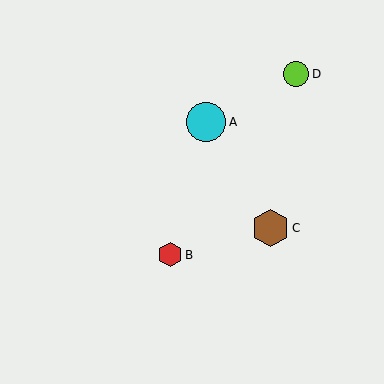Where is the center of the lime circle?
The center of the lime circle is at (296, 74).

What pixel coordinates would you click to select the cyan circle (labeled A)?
Click at (206, 122) to select the cyan circle A.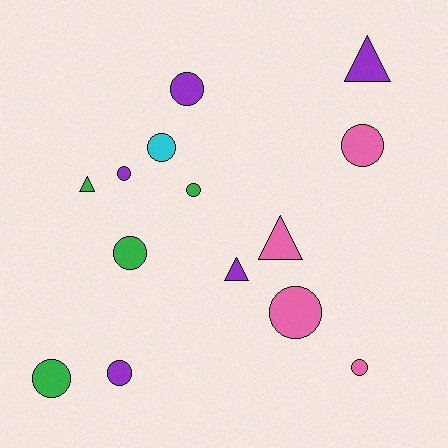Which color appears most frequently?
Purple, with 5 objects.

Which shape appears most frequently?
Circle, with 10 objects.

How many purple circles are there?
There are 3 purple circles.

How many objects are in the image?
There are 14 objects.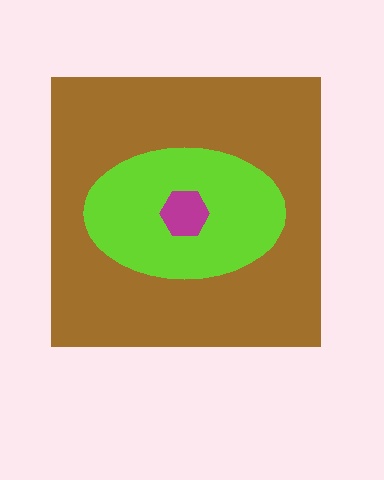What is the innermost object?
The magenta hexagon.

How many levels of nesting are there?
3.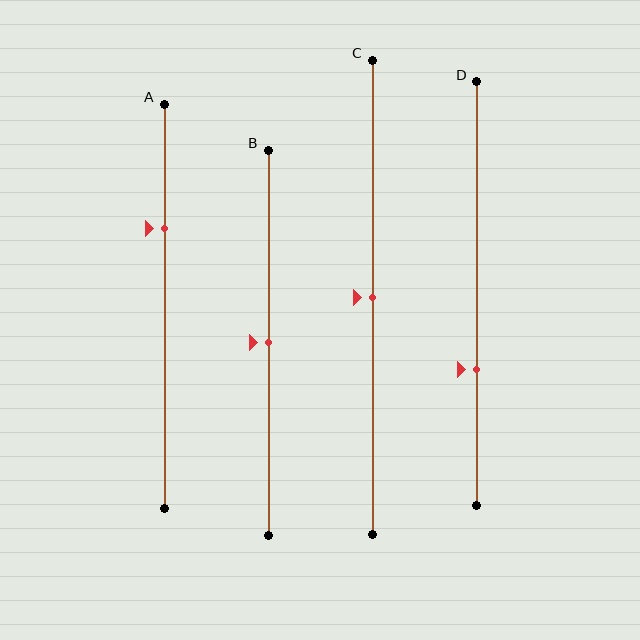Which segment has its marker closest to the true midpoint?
Segment B has its marker closest to the true midpoint.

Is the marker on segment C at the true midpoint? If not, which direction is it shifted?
Yes, the marker on segment C is at the true midpoint.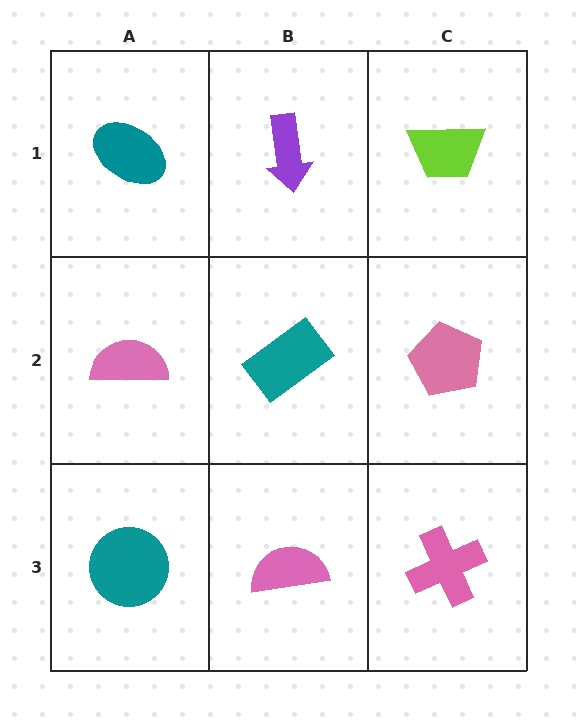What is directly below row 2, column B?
A pink semicircle.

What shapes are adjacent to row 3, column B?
A teal rectangle (row 2, column B), a teal circle (row 3, column A), a pink cross (row 3, column C).